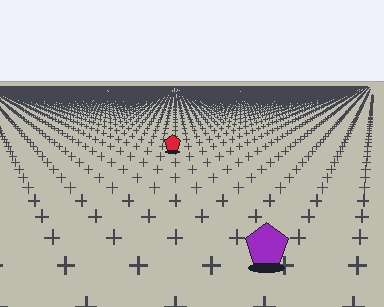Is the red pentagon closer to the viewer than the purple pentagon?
No. The purple pentagon is closer — you can tell from the texture gradient: the ground texture is coarser near it.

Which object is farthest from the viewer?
The red pentagon is farthest from the viewer. It appears smaller and the ground texture around it is denser.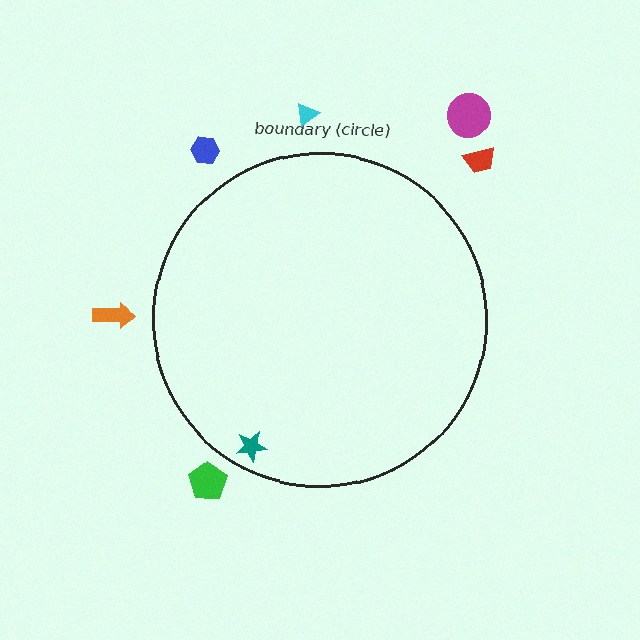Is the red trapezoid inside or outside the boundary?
Outside.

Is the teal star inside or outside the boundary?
Inside.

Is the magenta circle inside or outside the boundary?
Outside.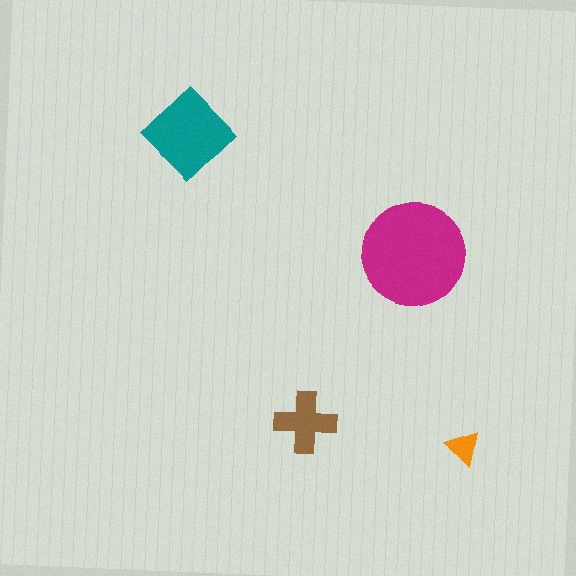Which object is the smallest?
The orange triangle.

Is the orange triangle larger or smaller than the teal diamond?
Smaller.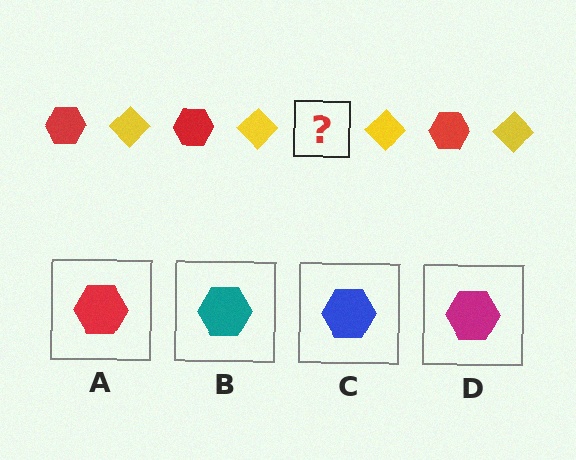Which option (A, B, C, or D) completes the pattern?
A.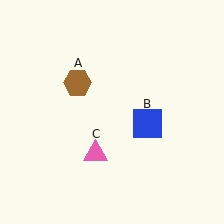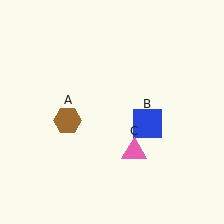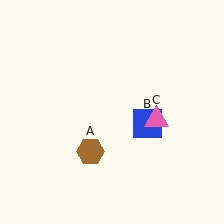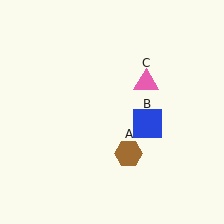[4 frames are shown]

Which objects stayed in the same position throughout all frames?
Blue square (object B) remained stationary.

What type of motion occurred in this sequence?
The brown hexagon (object A), pink triangle (object C) rotated counterclockwise around the center of the scene.